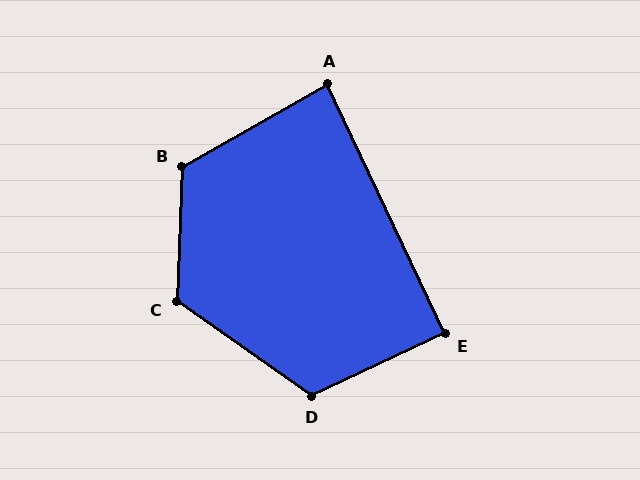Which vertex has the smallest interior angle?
A, at approximately 86 degrees.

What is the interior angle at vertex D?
Approximately 120 degrees (obtuse).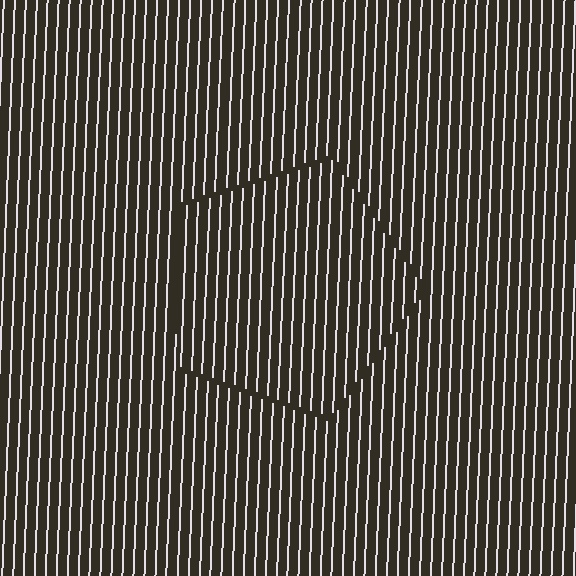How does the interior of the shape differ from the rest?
The interior of the shape contains the same grating, shifted by half a period — the contour is defined by the phase discontinuity where line-ends from the inner and outer gratings abut.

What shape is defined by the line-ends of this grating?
An illusory pentagon. The interior of the shape contains the same grating, shifted by half a period — the contour is defined by the phase discontinuity where line-ends from the inner and outer gratings abut.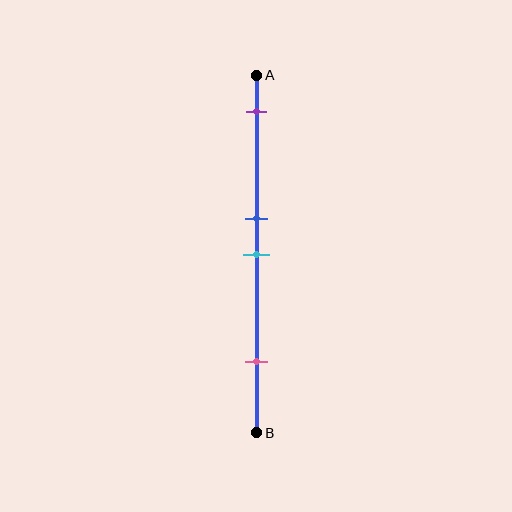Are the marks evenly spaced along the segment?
No, the marks are not evenly spaced.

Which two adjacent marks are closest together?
The blue and cyan marks are the closest adjacent pair.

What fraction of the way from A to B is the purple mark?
The purple mark is approximately 10% (0.1) of the way from A to B.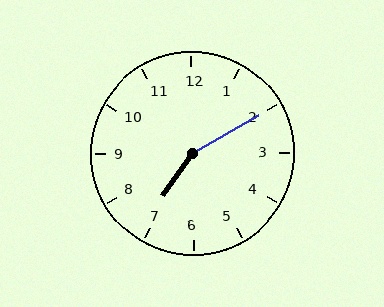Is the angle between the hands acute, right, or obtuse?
It is obtuse.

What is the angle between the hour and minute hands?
Approximately 155 degrees.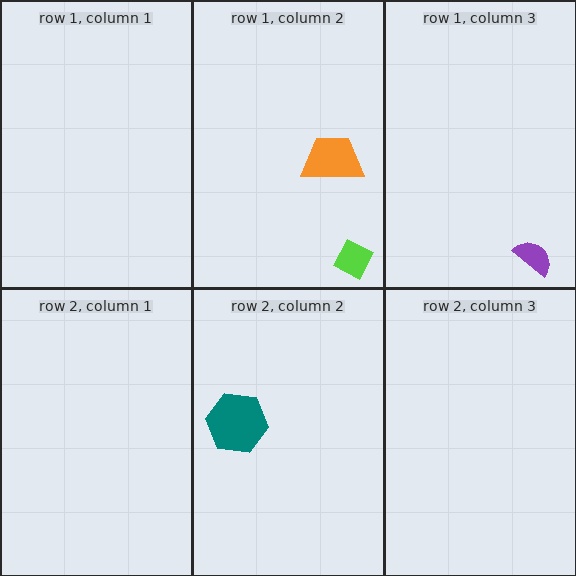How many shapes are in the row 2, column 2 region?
1.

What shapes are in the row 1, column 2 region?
The lime diamond, the orange trapezoid.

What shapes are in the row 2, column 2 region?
The teal hexagon.